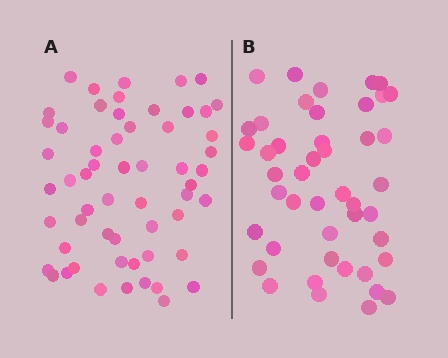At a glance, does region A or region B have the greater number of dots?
Region A (the left region) has more dots.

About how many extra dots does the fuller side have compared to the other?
Region A has roughly 12 or so more dots than region B.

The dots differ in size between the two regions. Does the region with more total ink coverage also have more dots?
No. Region B has more total ink coverage because its dots are larger, but region A actually contains more individual dots. Total area can be misleading — the number of items is what matters here.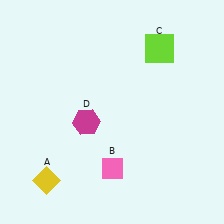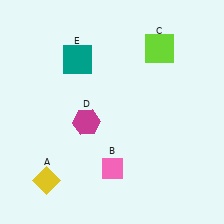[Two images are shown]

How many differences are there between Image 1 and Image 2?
There is 1 difference between the two images.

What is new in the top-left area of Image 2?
A teal square (E) was added in the top-left area of Image 2.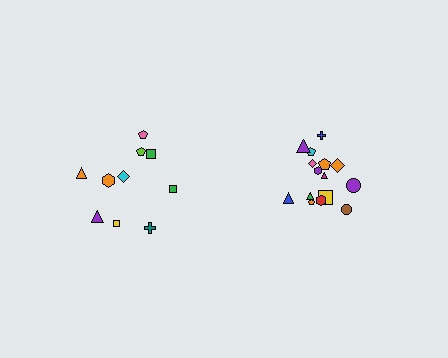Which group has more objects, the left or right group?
The right group.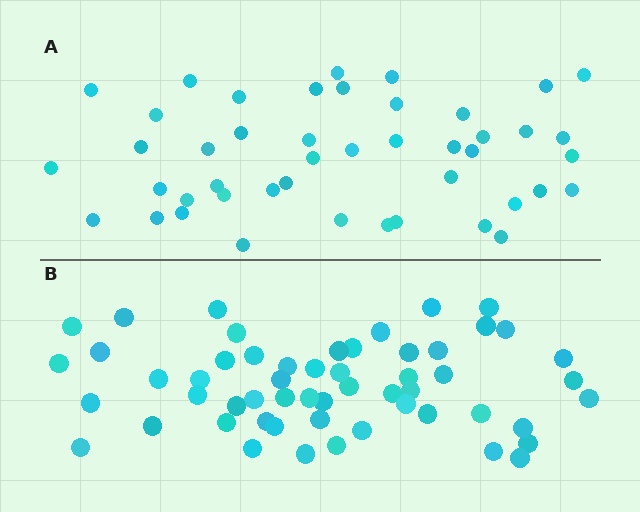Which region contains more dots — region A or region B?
Region B (the bottom region) has more dots.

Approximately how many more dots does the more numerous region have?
Region B has roughly 10 or so more dots than region A.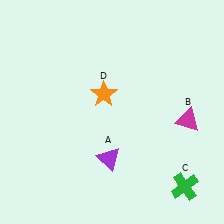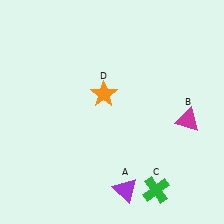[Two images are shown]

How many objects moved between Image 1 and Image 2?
2 objects moved between the two images.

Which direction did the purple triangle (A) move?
The purple triangle (A) moved down.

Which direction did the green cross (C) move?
The green cross (C) moved left.